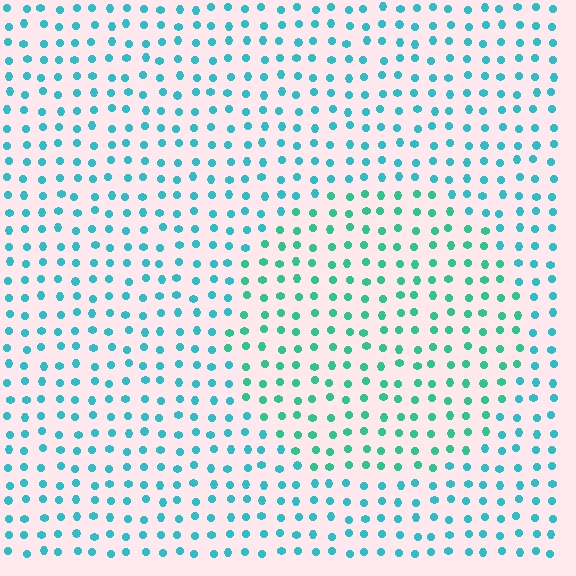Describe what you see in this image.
The image is filled with small cyan elements in a uniform arrangement. A circle-shaped region is visible where the elements are tinted to a slightly different hue, forming a subtle color boundary.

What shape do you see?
I see a circle.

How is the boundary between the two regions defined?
The boundary is defined purely by a slight shift in hue (about 26 degrees). Spacing, size, and orientation are identical on both sides.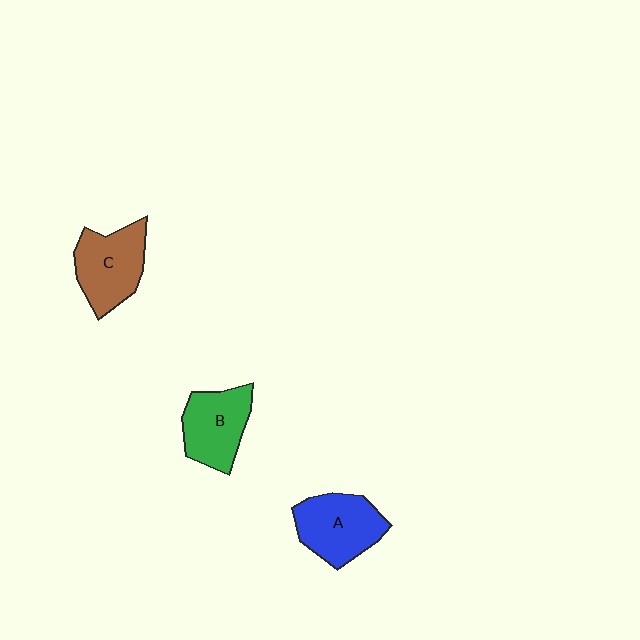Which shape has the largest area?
Shape A (blue).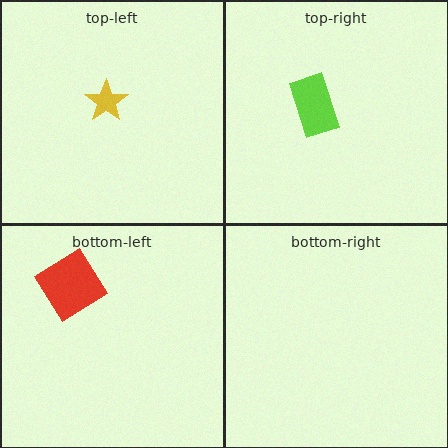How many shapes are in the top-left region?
1.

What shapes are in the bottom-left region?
The red diamond.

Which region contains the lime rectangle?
The top-right region.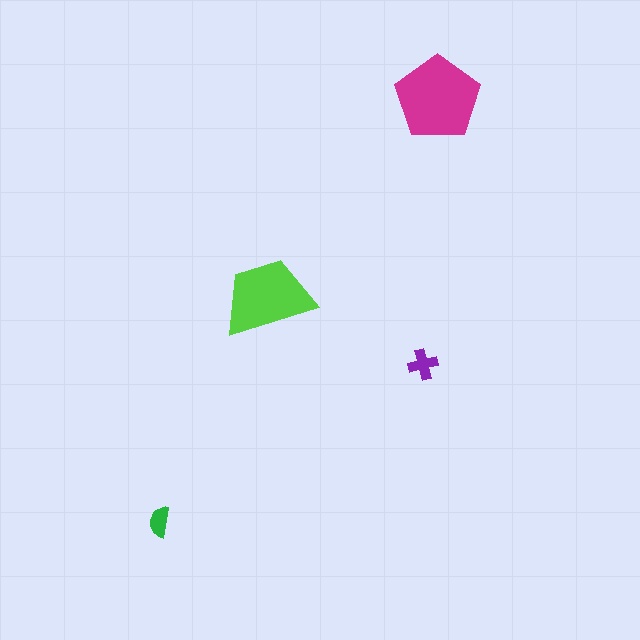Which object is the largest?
The magenta pentagon.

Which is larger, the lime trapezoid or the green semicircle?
The lime trapezoid.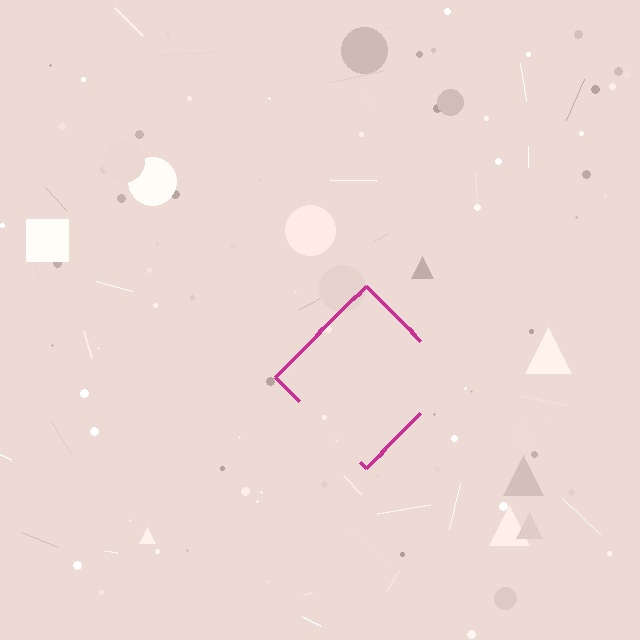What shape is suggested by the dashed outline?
The dashed outline suggests a diamond.